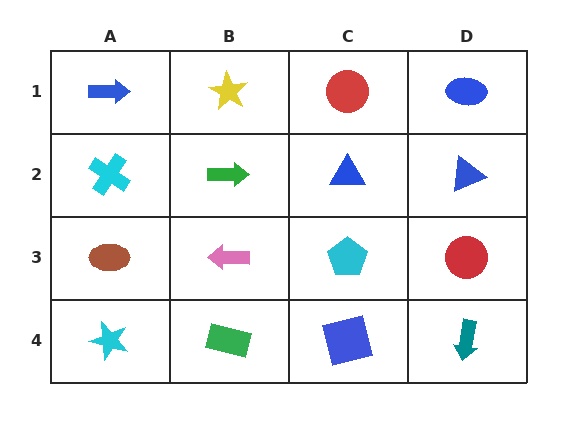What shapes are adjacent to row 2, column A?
A blue arrow (row 1, column A), a brown ellipse (row 3, column A), a green arrow (row 2, column B).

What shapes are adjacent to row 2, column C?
A red circle (row 1, column C), a cyan pentagon (row 3, column C), a green arrow (row 2, column B), a blue triangle (row 2, column D).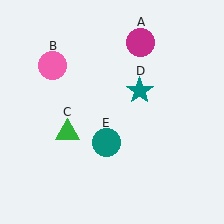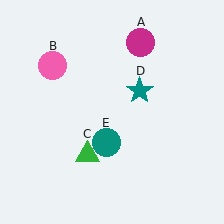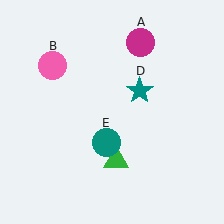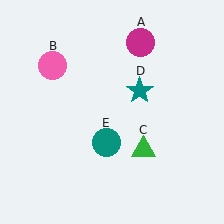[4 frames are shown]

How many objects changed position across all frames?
1 object changed position: green triangle (object C).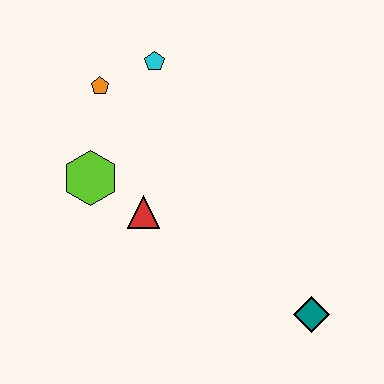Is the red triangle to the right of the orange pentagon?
Yes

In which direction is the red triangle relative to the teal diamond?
The red triangle is to the left of the teal diamond.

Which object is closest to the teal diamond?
The red triangle is closest to the teal diamond.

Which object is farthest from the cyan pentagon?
The teal diamond is farthest from the cyan pentagon.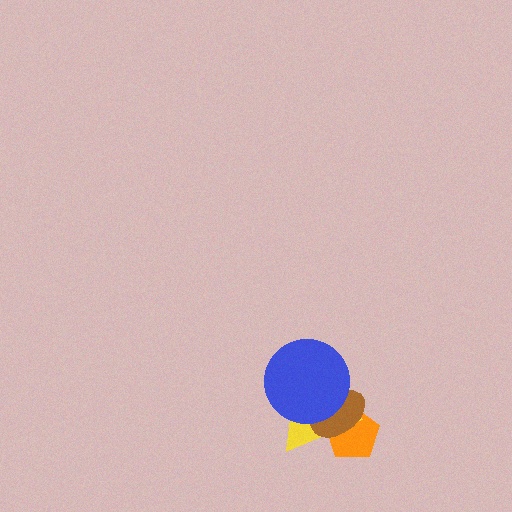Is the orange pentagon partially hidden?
Yes, it is partially covered by another shape.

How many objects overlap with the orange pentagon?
2 objects overlap with the orange pentagon.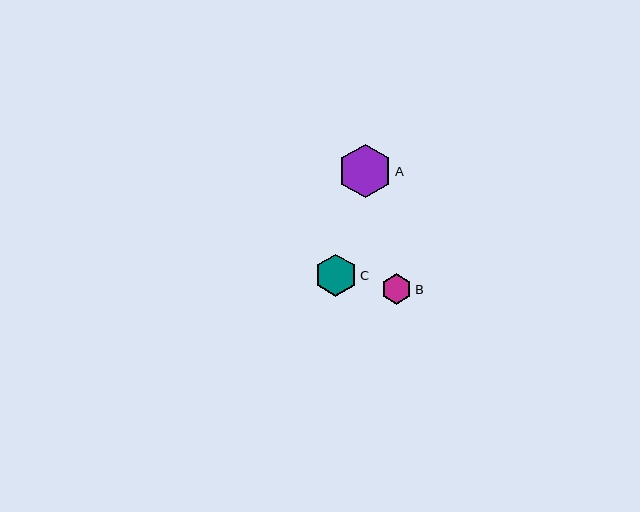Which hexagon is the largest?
Hexagon A is the largest with a size of approximately 53 pixels.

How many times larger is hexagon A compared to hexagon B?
Hexagon A is approximately 1.7 times the size of hexagon B.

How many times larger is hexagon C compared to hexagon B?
Hexagon C is approximately 1.4 times the size of hexagon B.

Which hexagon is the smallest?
Hexagon B is the smallest with a size of approximately 31 pixels.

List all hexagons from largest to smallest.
From largest to smallest: A, C, B.